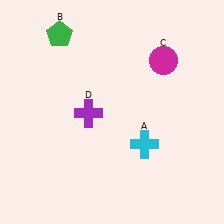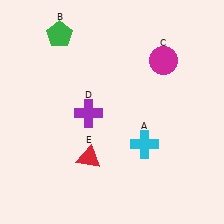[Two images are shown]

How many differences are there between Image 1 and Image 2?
There is 1 difference between the two images.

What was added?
A red triangle (E) was added in Image 2.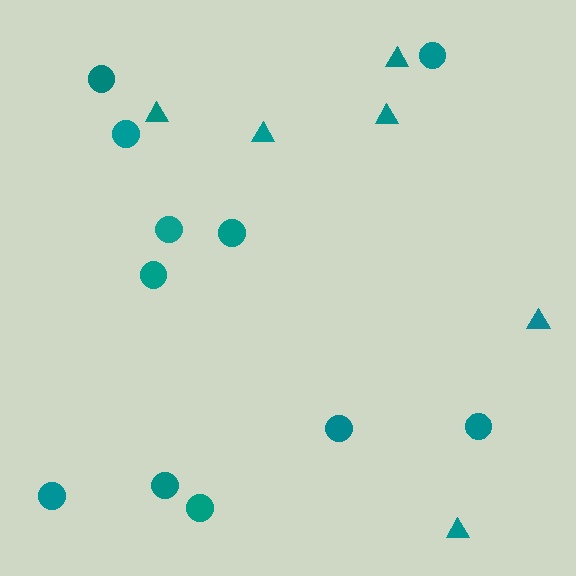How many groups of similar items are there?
There are 2 groups: one group of triangles (6) and one group of circles (11).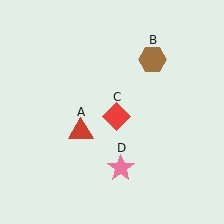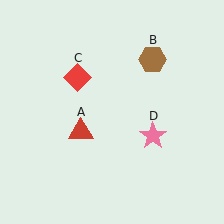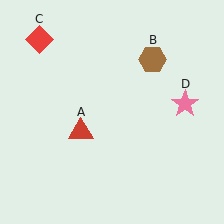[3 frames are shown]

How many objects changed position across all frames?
2 objects changed position: red diamond (object C), pink star (object D).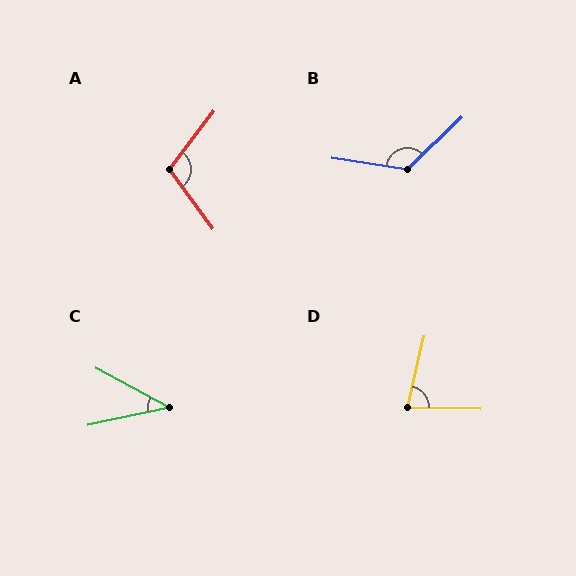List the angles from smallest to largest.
C (40°), D (78°), A (107°), B (127°).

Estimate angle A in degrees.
Approximately 107 degrees.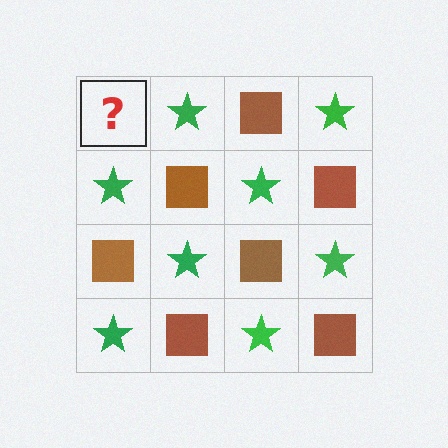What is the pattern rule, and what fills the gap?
The rule is that it alternates brown square and green star in a checkerboard pattern. The gap should be filled with a brown square.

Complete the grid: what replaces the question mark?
The question mark should be replaced with a brown square.